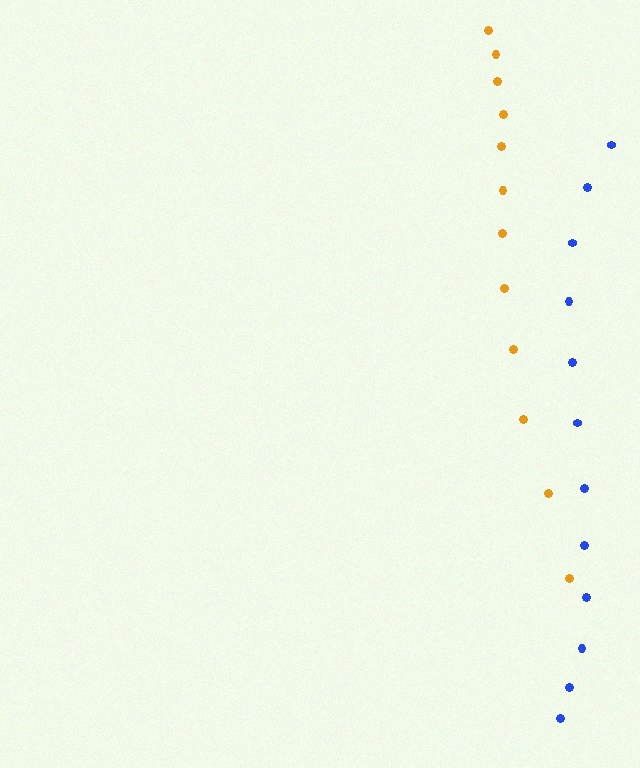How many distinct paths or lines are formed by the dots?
There are 2 distinct paths.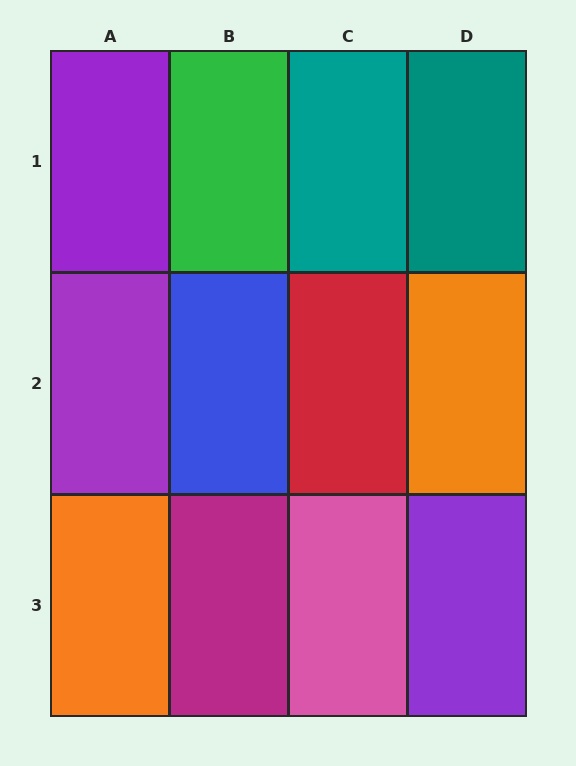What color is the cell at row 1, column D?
Teal.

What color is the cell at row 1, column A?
Purple.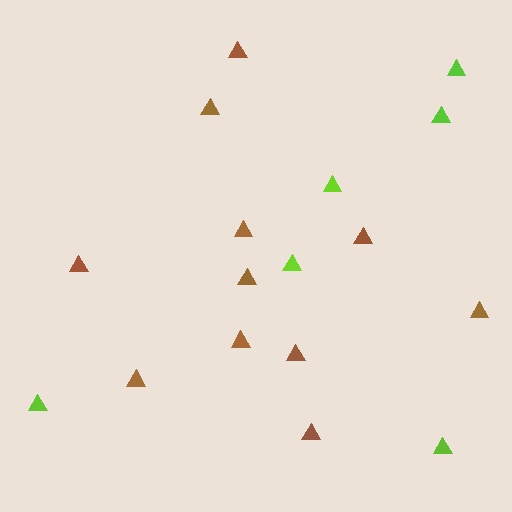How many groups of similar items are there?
There are 2 groups: one group of brown triangles (11) and one group of lime triangles (6).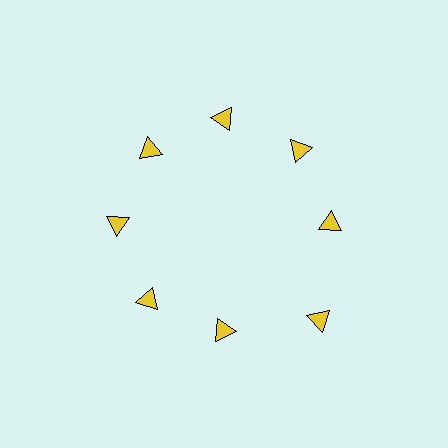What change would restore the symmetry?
The symmetry would be restored by moving it inward, back onto the ring so that all 8 triangles sit at equal angles and equal distance from the center.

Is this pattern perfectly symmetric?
No. The 8 yellow triangles are arranged in a ring, but one element near the 4 o'clock position is pushed outward from the center, breaking the 8-fold rotational symmetry.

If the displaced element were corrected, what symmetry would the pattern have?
It would have 8-fold rotational symmetry — the pattern would map onto itself every 45 degrees.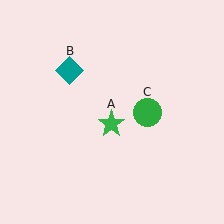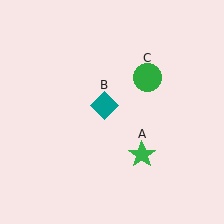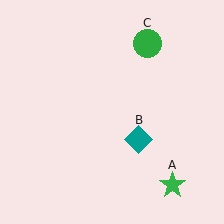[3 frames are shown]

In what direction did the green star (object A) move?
The green star (object A) moved down and to the right.